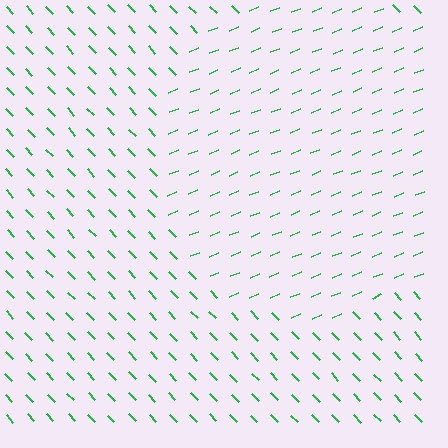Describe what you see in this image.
The image is filled with small green line segments. A circle region in the image has lines oriented differently from the surrounding lines, creating a visible texture boundary.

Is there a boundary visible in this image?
Yes, there is a texture boundary formed by a change in line orientation.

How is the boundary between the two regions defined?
The boundary is defined purely by a change in line orientation (approximately 69 degrees difference). All lines are the same color and thickness.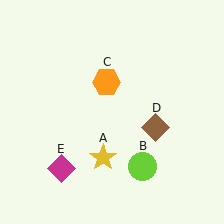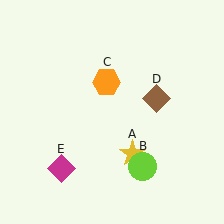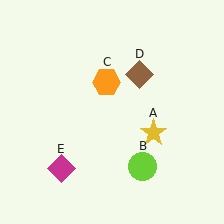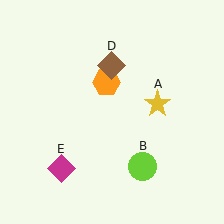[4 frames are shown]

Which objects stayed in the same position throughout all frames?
Lime circle (object B) and orange hexagon (object C) and magenta diamond (object E) remained stationary.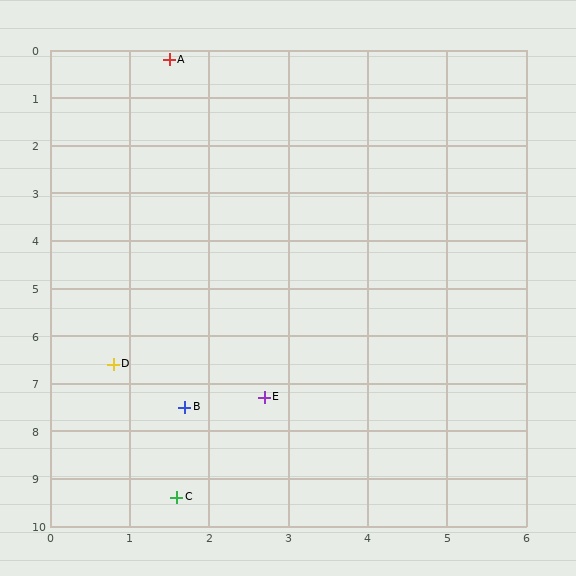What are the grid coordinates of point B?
Point B is at approximately (1.7, 7.5).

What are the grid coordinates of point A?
Point A is at approximately (1.5, 0.2).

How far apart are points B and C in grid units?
Points B and C are about 1.9 grid units apart.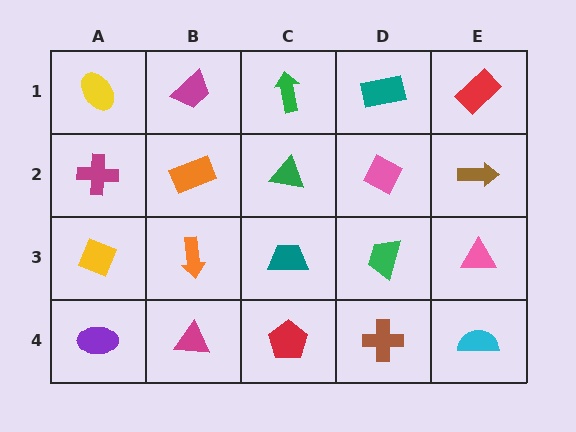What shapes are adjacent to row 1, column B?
An orange rectangle (row 2, column B), a yellow ellipse (row 1, column A), a green arrow (row 1, column C).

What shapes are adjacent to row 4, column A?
A yellow diamond (row 3, column A), a magenta triangle (row 4, column B).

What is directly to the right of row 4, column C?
A brown cross.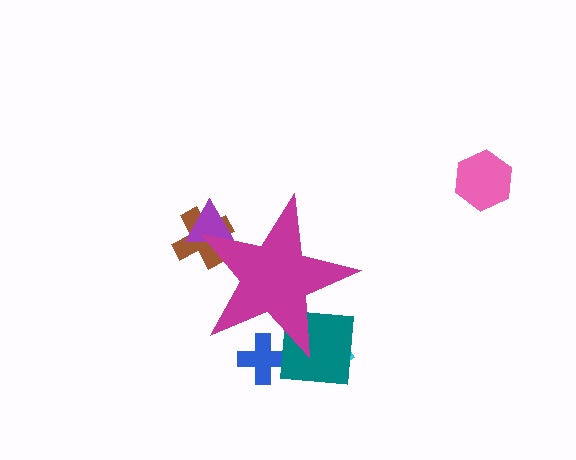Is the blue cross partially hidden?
Yes, the blue cross is partially hidden behind the magenta star.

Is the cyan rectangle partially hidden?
Yes, the cyan rectangle is partially hidden behind the magenta star.